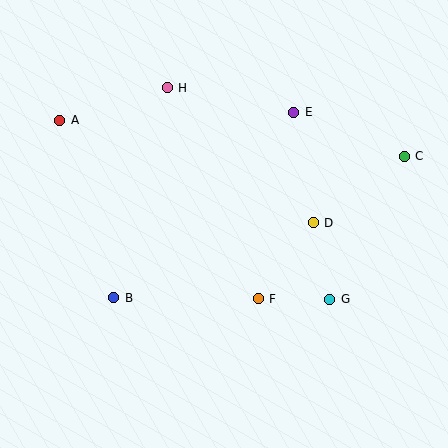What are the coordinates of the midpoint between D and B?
The midpoint between D and B is at (213, 260).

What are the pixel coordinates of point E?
Point E is at (294, 112).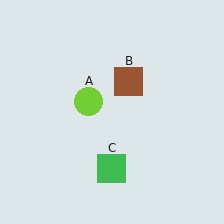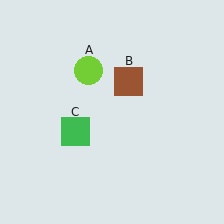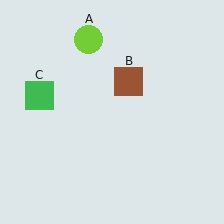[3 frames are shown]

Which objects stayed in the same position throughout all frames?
Brown square (object B) remained stationary.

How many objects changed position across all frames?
2 objects changed position: lime circle (object A), green square (object C).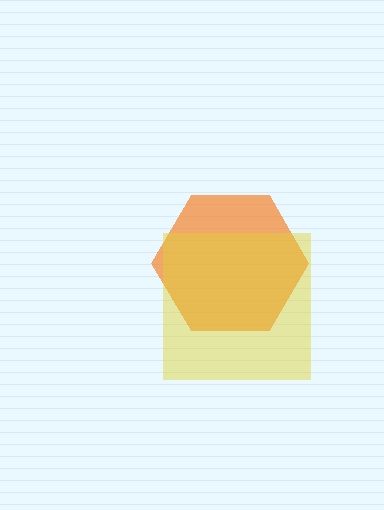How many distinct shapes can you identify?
There are 2 distinct shapes: an orange hexagon, a yellow square.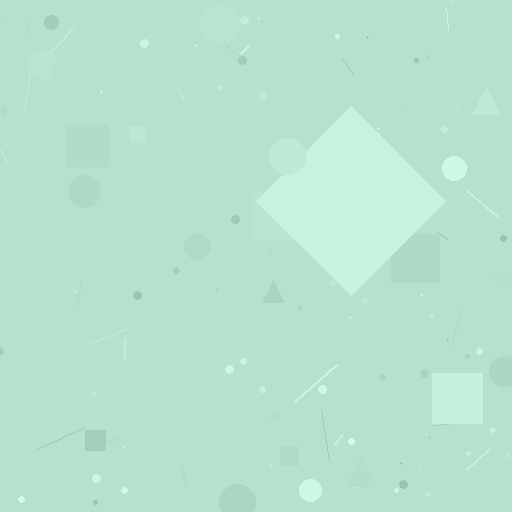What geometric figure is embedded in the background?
A diamond is embedded in the background.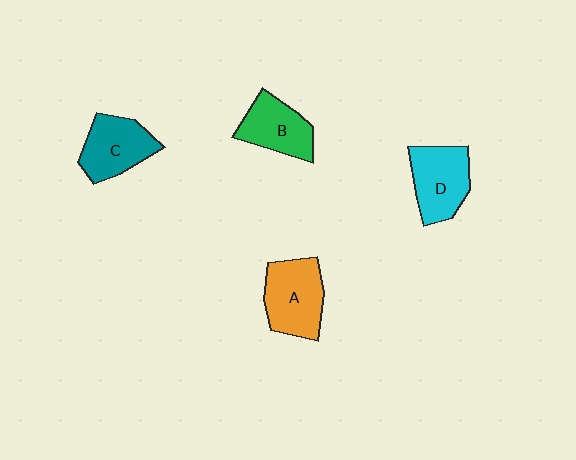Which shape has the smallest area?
Shape B (green).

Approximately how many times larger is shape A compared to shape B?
Approximately 1.2 times.